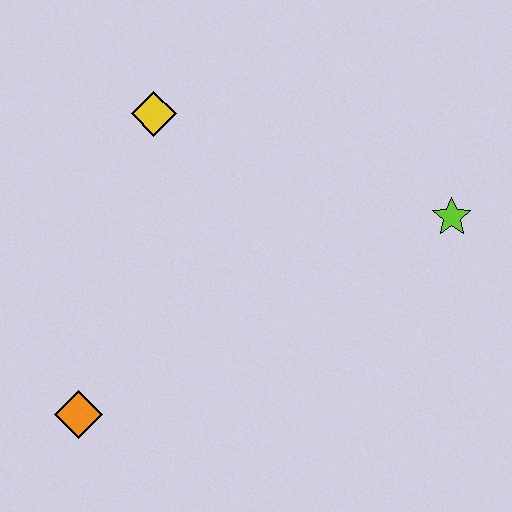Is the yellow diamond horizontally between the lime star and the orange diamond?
Yes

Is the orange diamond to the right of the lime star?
No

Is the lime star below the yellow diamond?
Yes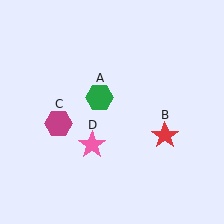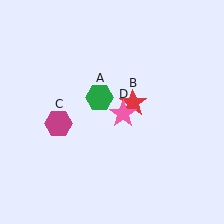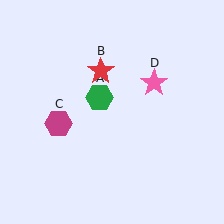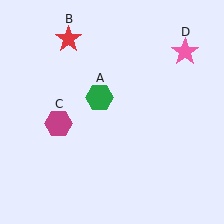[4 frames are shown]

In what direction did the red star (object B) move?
The red star (object B) moved up and to the left.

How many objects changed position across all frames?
2 objects changed position: red star (object B), pink star (object D).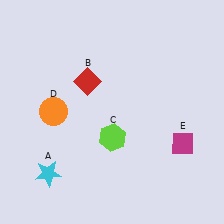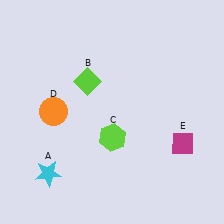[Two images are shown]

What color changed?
The diamond (B) changed from red in Image 1 to lime in Image 2.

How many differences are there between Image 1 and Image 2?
There is 1 difference between the two images.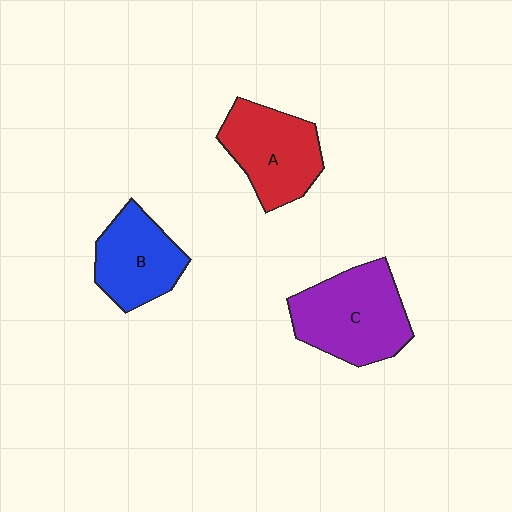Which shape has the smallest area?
Shape B (blue).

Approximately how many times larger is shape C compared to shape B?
Approximately 1.4 times.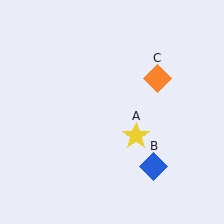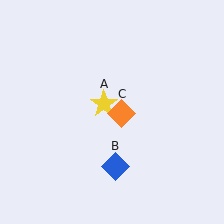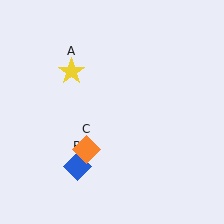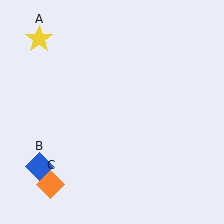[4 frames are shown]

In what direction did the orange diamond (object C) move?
The orange diamond (object C) moved down and to the left.